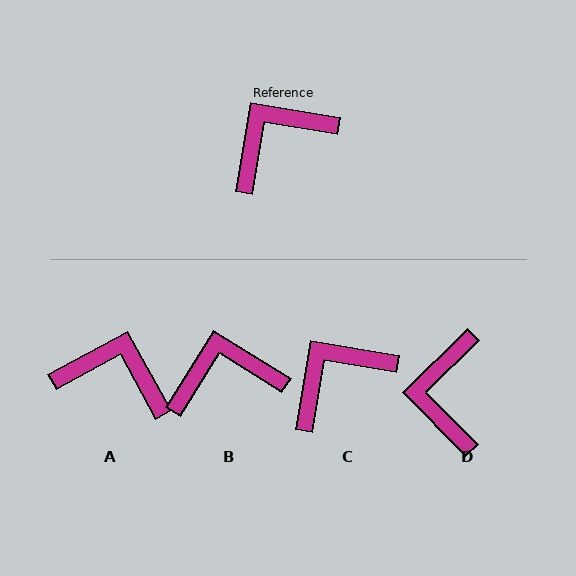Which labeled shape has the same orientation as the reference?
C.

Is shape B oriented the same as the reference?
No, it is off by about 22 degrees.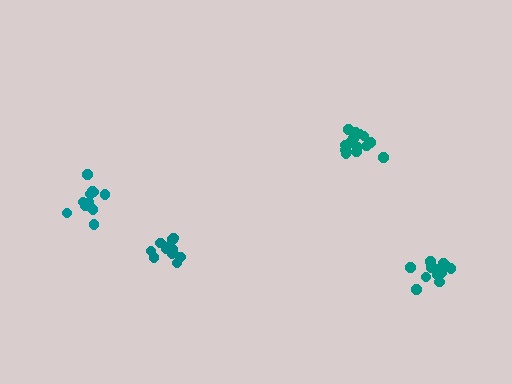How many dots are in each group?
Group 1: 12 dots, Group 2: 14 dots, Group 3: 12 dots, Group 4: 15 dots (53 total).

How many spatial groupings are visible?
There are 4 spatial groupings.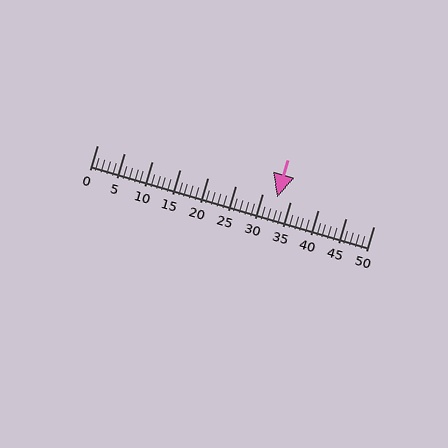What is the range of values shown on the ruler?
The ruler shows values from 0 to 50.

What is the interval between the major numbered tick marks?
The major tick marks are spaced 5 units apart.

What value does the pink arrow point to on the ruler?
The pink arrow points to approximately 33.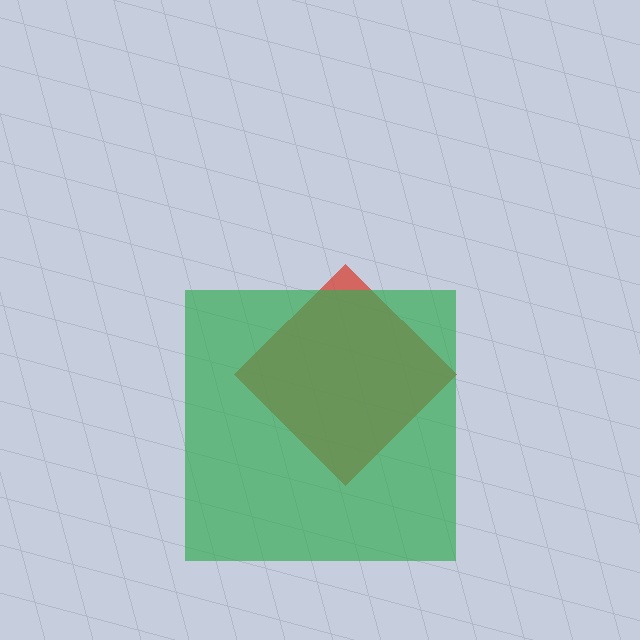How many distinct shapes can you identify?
There are 2 distinct shapes: a red diamond, a green square.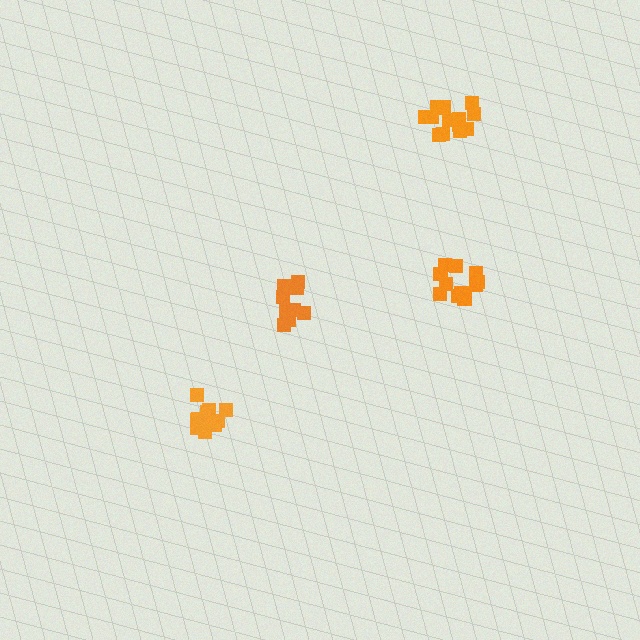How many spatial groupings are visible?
There are 4 spatial groupings.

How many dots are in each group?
Group 1: 13 dots, Group 2: 10 dots, Group 3: 13 dots, Group 4: 13 dots (49 total).